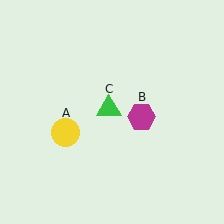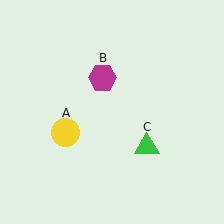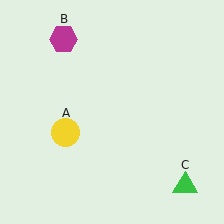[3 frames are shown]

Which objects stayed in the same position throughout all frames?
Yellow circle (object A) remained stationary.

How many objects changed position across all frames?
2 objects changed position: magenta hexagon (object B), green triangle (object C).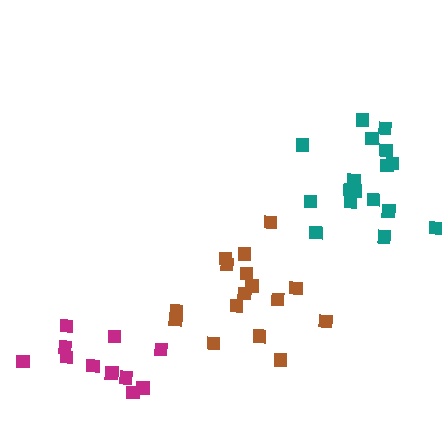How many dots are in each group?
Group 1: 16 dots, Group 2: 11 dots, Group 3: 17 dots (44 total).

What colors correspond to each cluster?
The clusters are colored: brown, magenta, teal.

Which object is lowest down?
The magenta cluster is bottommost.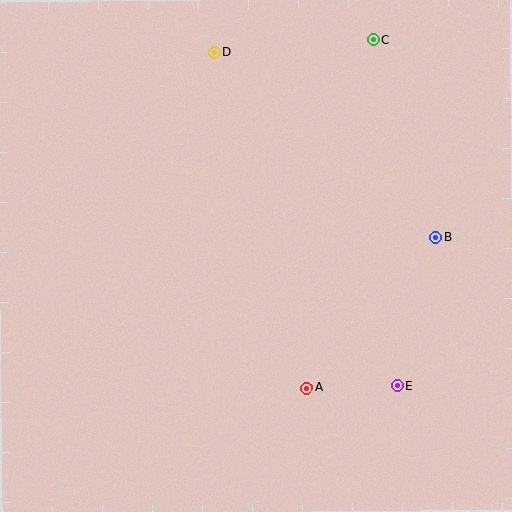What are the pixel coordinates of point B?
Point B is at (436, 238).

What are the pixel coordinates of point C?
Point C is at (373, 40).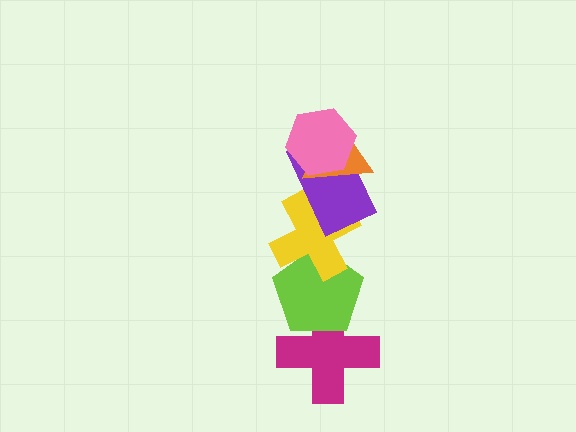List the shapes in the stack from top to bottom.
From top to bottom: the pink hexagon, the orange triangle, the purple rectangle, the yellow cross, the lime pentagon, the magenta cross.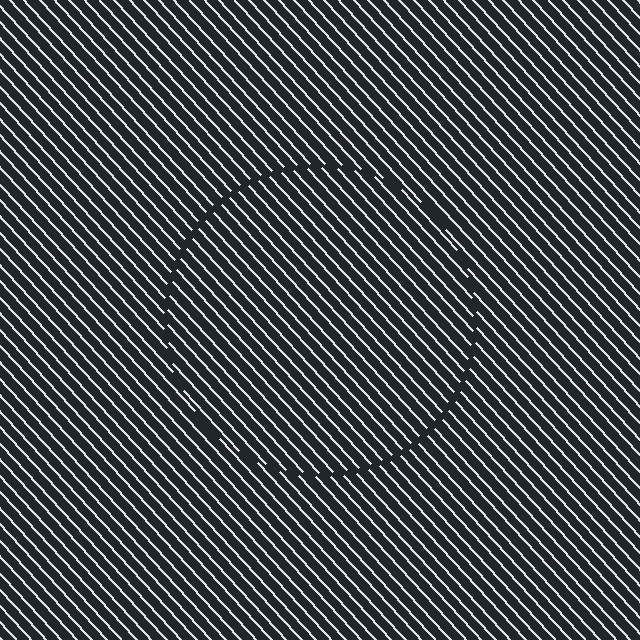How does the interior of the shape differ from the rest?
The interior of the shape contains the same grating, shifted by half a period — the contour is defined by the phase discontinuity where line-ends from the inner and outer gratings abut.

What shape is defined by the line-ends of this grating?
An illusory circle. The interior of the shape contains the same grating, shifted by half a period — the contour is defined by the phase discontinuity where line-ends from the inner and outer gratings abut.